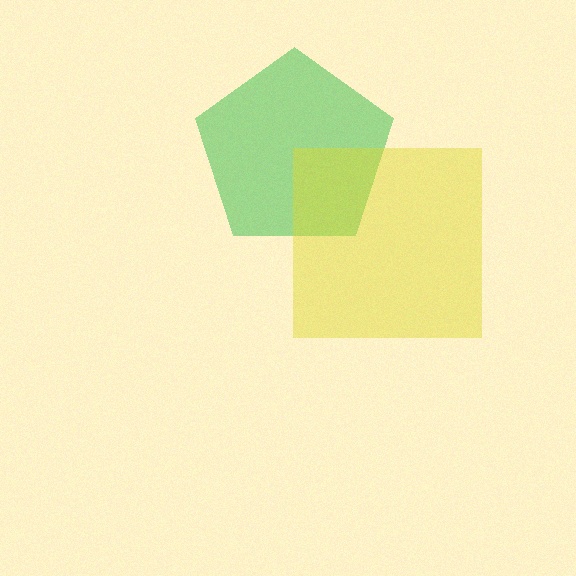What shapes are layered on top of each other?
The layered shapes are: a green pentagon, a yellow square.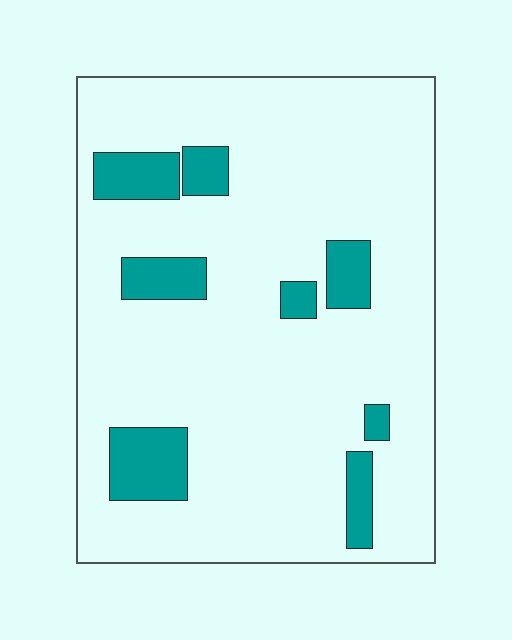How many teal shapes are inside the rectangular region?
8.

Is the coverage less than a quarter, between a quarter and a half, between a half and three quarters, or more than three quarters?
Less than a quarter.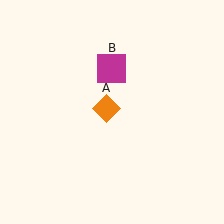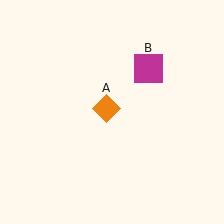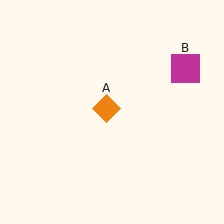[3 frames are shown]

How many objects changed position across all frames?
1 object changed position: magenta square (object B).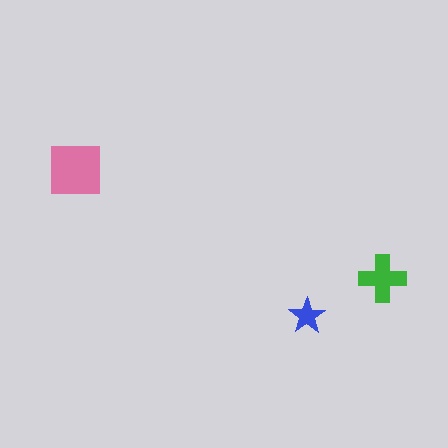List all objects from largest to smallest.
The pink square, the green cross, the blue star.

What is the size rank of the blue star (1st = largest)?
3rd.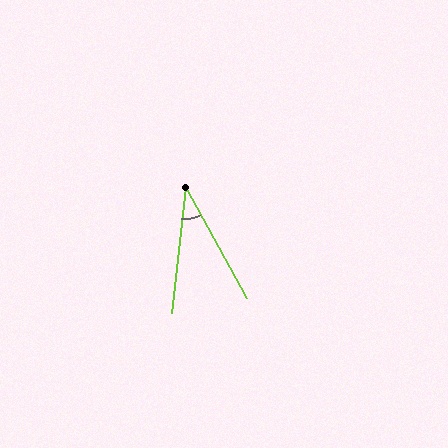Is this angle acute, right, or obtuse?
It is acute.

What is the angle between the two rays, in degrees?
Approximately 35 degrees.